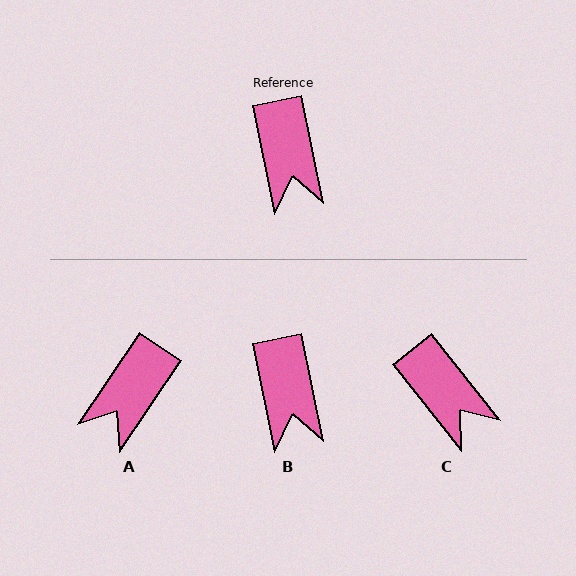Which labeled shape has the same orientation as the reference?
B.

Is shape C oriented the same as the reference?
No, it is off by about 27 degrees.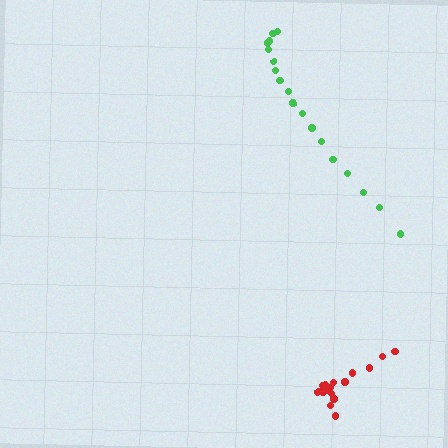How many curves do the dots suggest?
There are 2 distinct paths.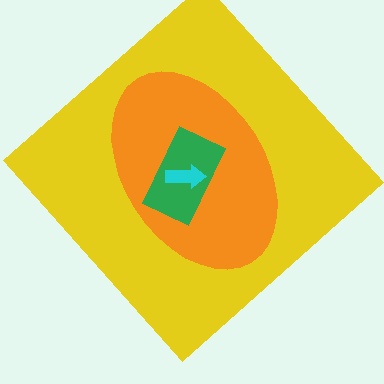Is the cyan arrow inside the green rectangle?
Yes.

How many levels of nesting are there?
4.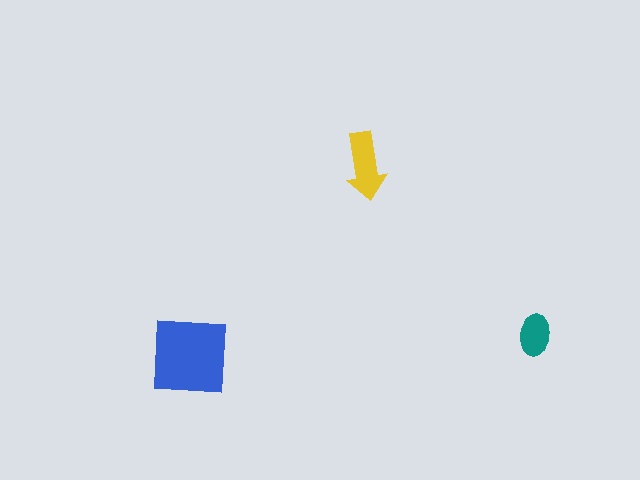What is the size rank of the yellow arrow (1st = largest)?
2nd.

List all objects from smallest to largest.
The teal ellipse, the yellow arrow, the blue square.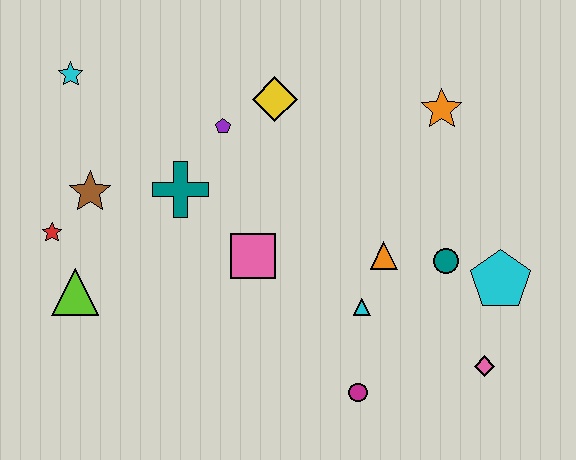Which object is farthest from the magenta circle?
The cyan star is farthest from the magenta circle.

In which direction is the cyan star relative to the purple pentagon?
The cyan star is to the left of the purple pentagon.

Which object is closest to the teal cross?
The purple pentagon is closest to the teal cross.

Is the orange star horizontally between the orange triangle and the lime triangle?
No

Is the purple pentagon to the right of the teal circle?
No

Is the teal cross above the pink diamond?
Yes